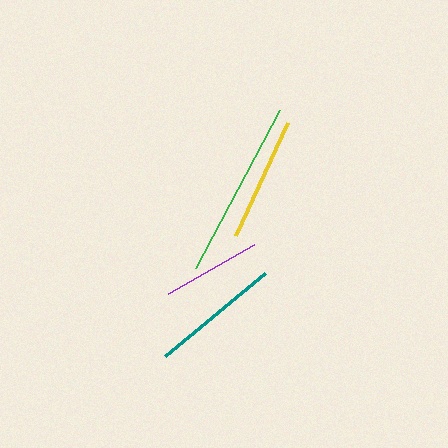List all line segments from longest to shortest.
From longest to shortest: green, teal, yellow, purple.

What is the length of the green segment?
The green segment is approximately 179 pixels long.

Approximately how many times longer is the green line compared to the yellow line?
The green line is approximately 1.4 times the length of the yellow line.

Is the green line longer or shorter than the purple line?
The green line is longer than the purple line.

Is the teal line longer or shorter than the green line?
The green line is longer than the teal line.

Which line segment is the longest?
The green line is the longest at approximately 179 pixels.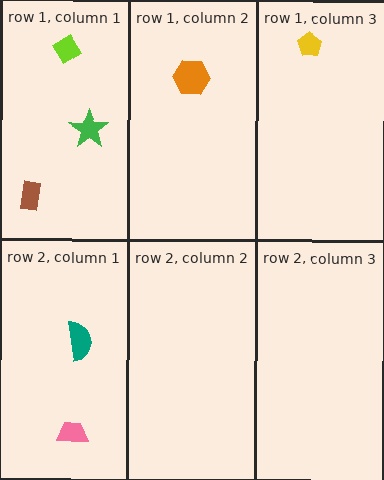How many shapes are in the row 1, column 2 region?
1.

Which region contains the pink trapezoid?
The row 2, column 1 region.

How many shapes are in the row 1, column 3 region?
1.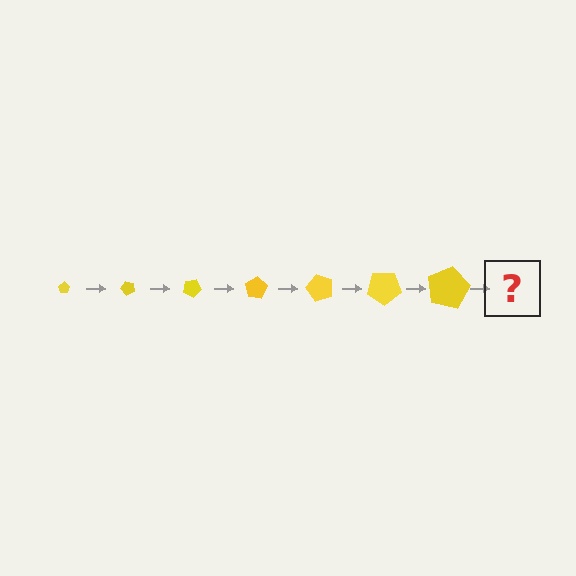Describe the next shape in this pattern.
It should be a pentagon, larger than the previous one and rotated 350 degrees from the start.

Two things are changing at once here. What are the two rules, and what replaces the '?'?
The two rules are that the pentagon grows larger each step and it rotates 50 degrees each step. The '?' should be a pentagon, larger than the previous one and rotated 350 degrees from the start.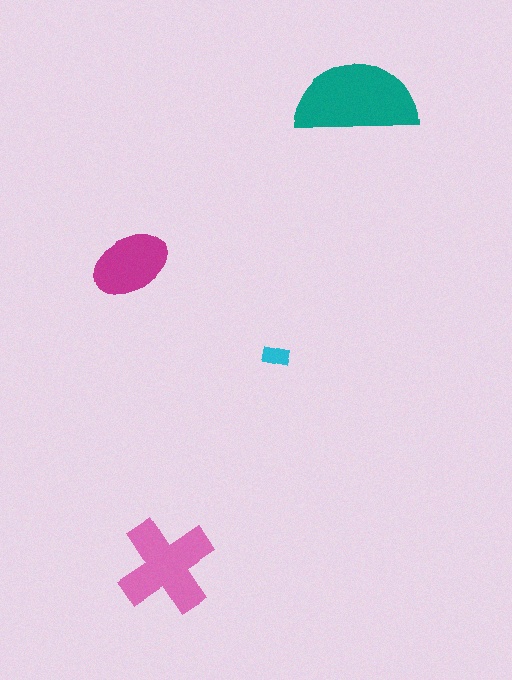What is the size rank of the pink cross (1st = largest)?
2nd.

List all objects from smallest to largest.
The cyan rectangle, the magenta ellipse, the pink cross, the teal semicircle.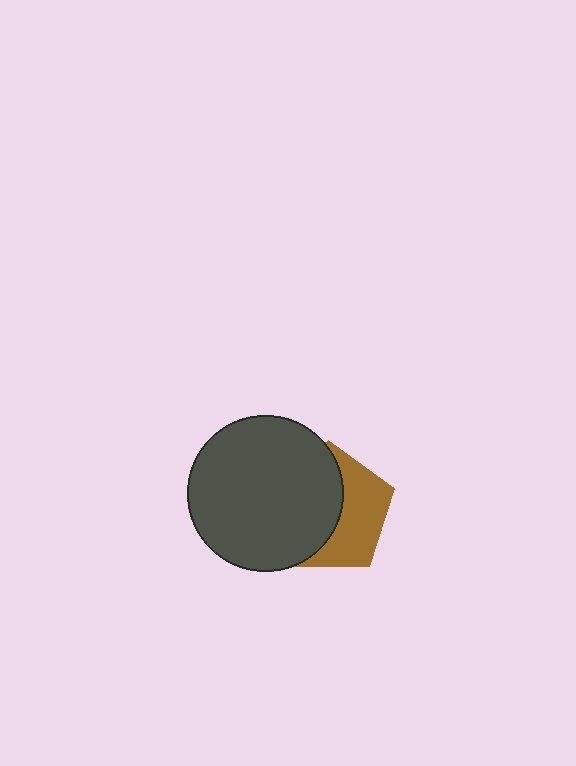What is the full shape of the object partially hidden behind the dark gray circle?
The partially hidden object is a brown pentagon.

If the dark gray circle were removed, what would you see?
You would see the complete brown pentagon.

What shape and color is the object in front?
The object in front is a dark gray circle.